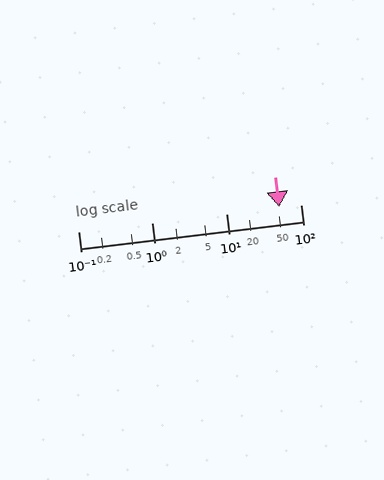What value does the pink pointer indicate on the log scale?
The pointer indicates approximately 52.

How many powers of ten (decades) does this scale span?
The scale spans 3 decades, from 0.1 to 100.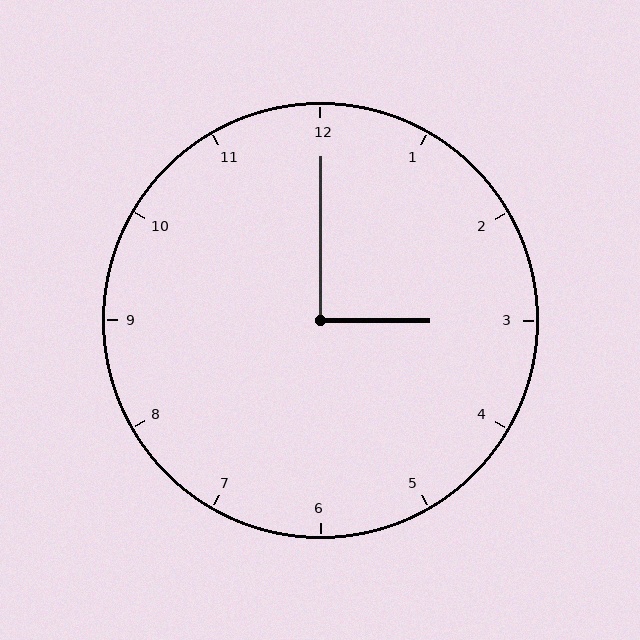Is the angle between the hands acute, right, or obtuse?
It is right.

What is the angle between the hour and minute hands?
Approximately 90 degrees.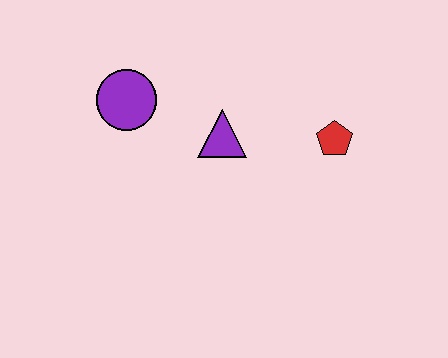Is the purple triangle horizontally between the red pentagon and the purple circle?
Yes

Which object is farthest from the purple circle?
The red pentagon is farthest from the purple circle.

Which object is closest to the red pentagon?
The purple triangle is closest to the red pentagon.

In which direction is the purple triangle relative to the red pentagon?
The purple triangle is to the left of the red pentagon.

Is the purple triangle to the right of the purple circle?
Yes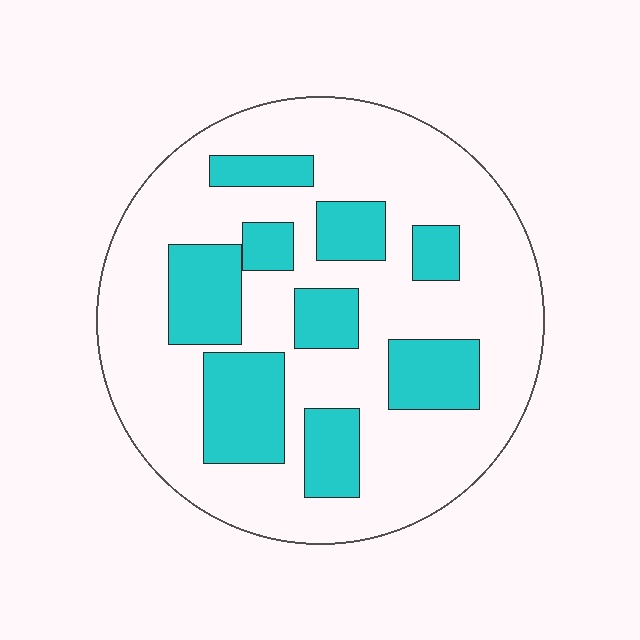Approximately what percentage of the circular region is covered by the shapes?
Approximately 30%.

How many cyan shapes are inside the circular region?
9.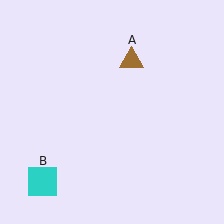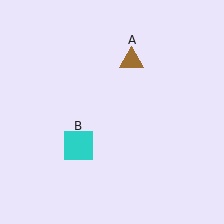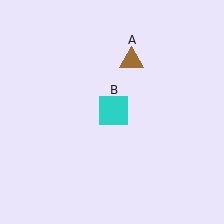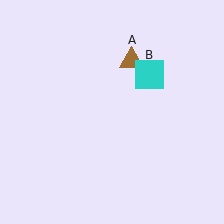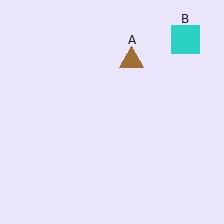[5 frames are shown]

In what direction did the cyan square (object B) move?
The cyan square (object B) moved up and to the right.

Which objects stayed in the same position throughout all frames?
Brown triangle (object A) remained stationary.